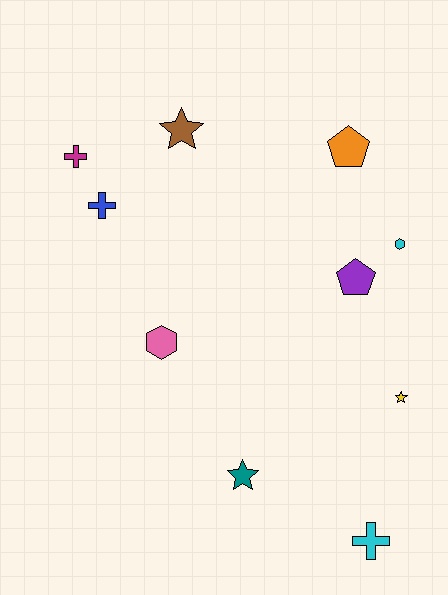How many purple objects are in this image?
There is 1 purple object.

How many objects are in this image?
There are 10 objects.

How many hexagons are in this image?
There are 2 hexagons.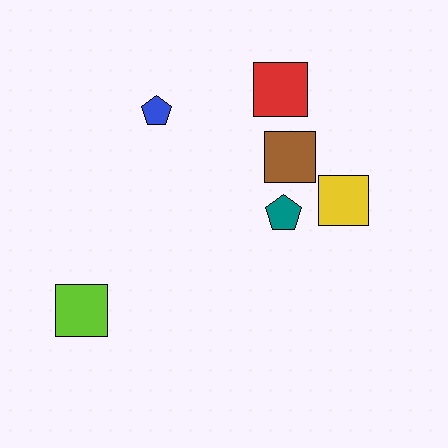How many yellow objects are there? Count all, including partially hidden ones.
There is 1 yellow object.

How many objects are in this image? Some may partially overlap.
There are 6 objects.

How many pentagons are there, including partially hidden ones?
There are 2 pentagons.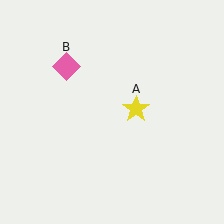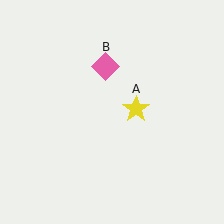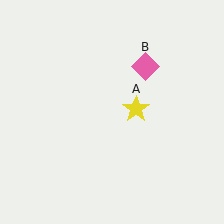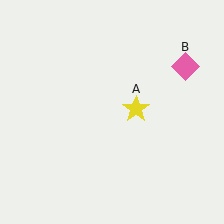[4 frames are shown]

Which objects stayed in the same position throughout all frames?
Yellow star (object A) remained stationary.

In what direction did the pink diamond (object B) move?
The pink diamond (object B) moved right.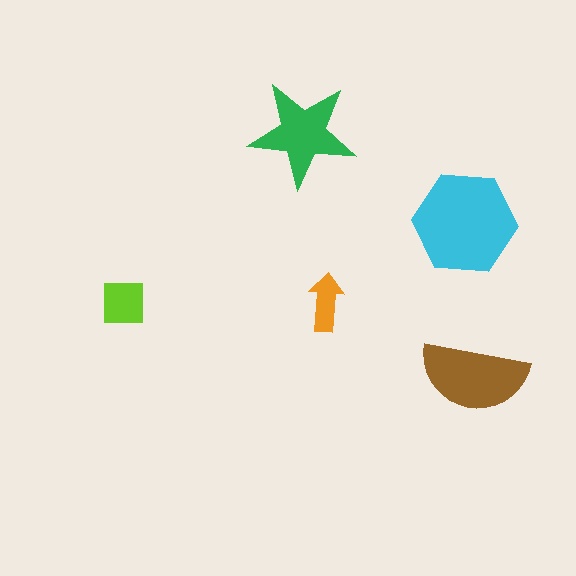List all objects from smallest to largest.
The orange arrow, the lime square, the green star, the brown semicircle, the cyan hexagon.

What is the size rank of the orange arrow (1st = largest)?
5th.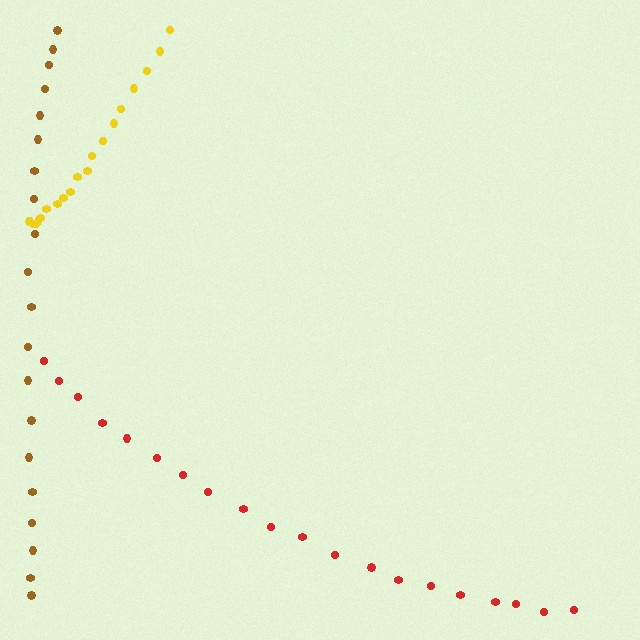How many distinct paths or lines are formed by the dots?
There are 3 distinct paths.